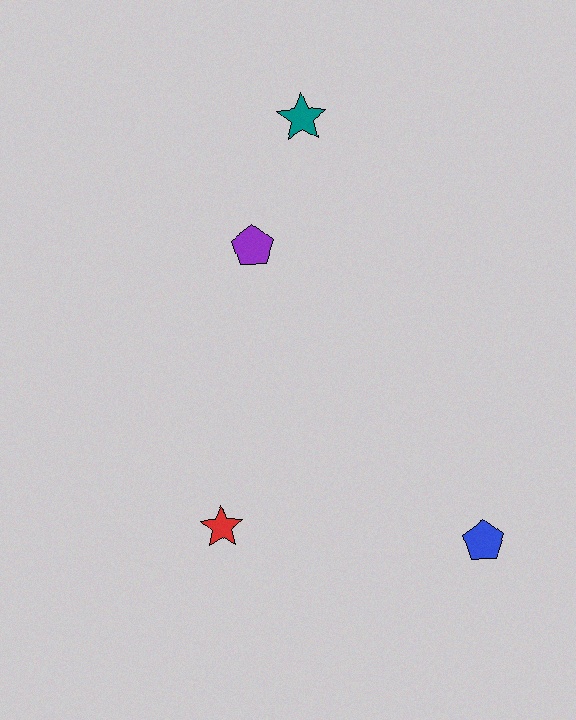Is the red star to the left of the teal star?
Yes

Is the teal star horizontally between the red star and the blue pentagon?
Yes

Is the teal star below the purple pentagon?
No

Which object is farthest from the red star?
The teal star is farthest from the red star.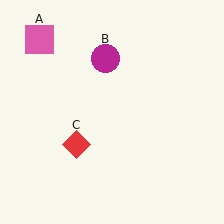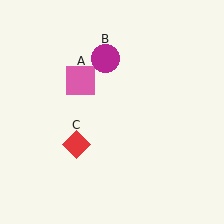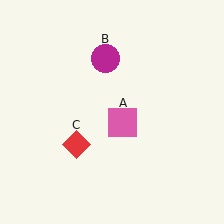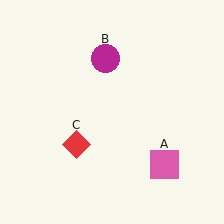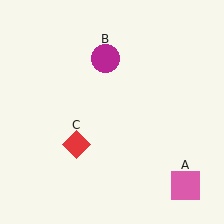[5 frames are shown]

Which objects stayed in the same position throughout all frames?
Magenta circle (object B) and red diamond (object C) remained stationary.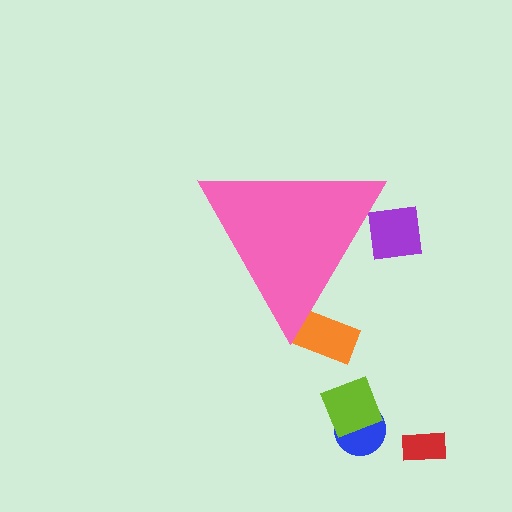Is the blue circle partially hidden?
No, the blue circle is fully visible.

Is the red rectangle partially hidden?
No, the red rectangle is fully visible.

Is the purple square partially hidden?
Yes, the purple square is partially hidden behind the pink triangle.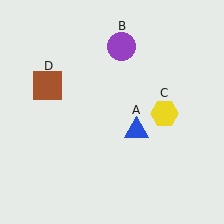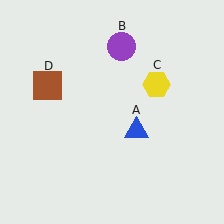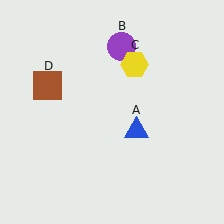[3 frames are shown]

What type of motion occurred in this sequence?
The yellow hexagon (object C) rotated counterclockwise around the center of the scene.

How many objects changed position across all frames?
1 object changed position: yellow hexagon (object C).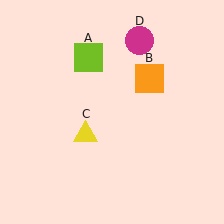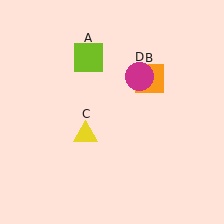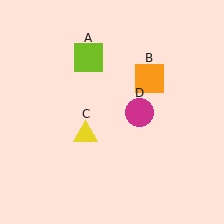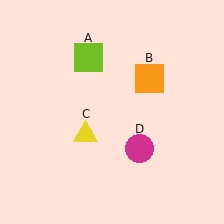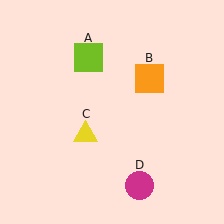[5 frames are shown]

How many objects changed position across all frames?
1 object changed position: magenta circle (object D).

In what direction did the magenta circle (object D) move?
The magenta circle (object D) moved down.